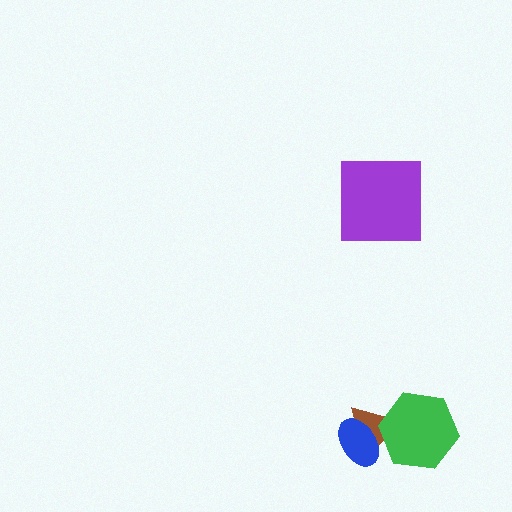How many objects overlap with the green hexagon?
1 object overlaps with the green hexagon.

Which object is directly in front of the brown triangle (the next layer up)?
The blue ellipse is directly in front of the brown triangle.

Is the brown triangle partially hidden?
Yes, it is partially covered by another shape.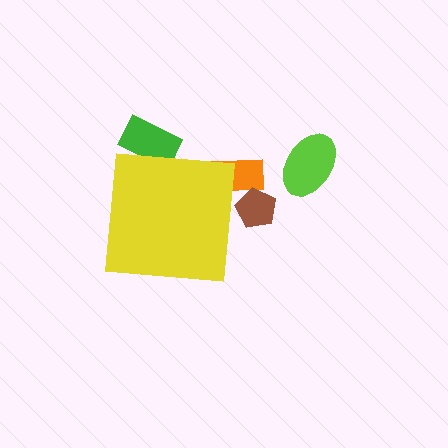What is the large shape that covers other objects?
A yellow square.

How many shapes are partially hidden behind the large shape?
3 shapes are partially hidden.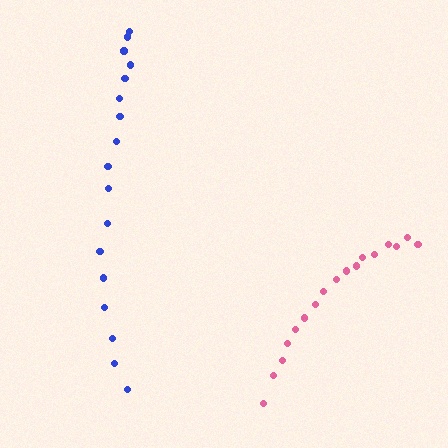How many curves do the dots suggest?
There are 2 distinct paths.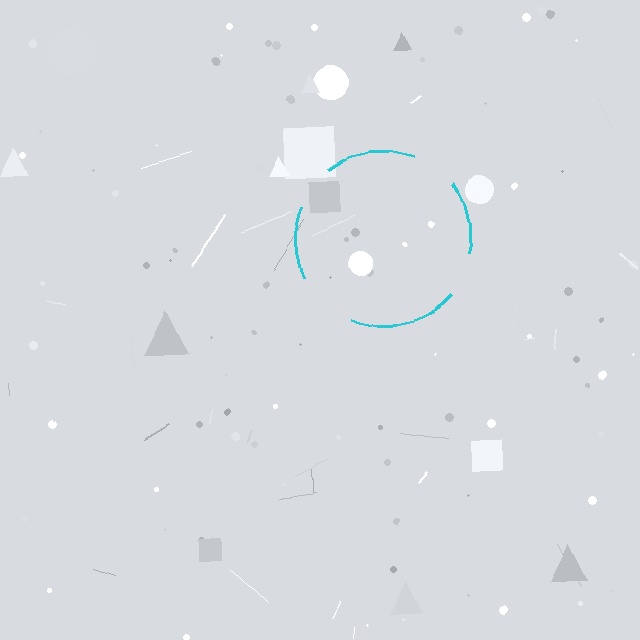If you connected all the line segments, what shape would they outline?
They would outline a circle.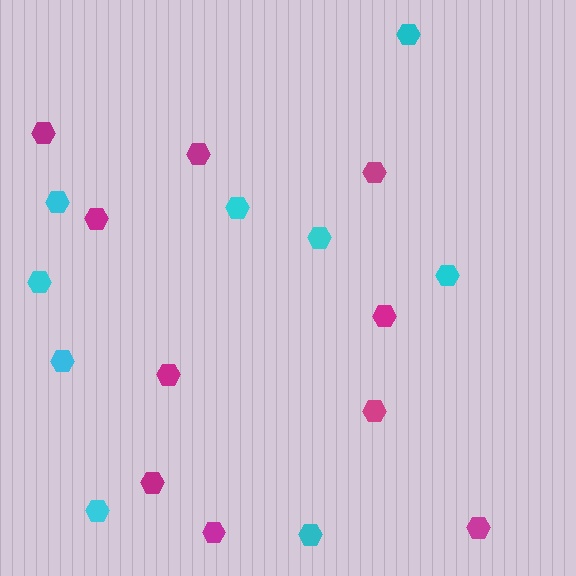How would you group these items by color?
There are 2 groups: one group of cyan hexagons (9) and one group of magenta hexagons (10).